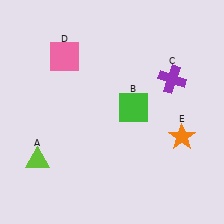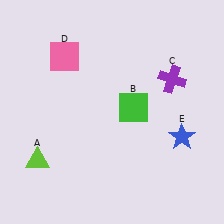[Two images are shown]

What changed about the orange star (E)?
In Image 1, E is orange. In Image 2, it changed to blue.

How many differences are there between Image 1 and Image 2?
There is 1 difference between the two images.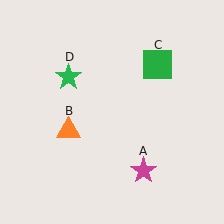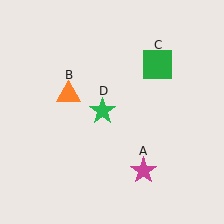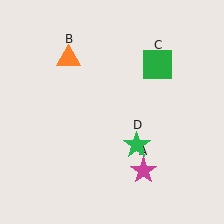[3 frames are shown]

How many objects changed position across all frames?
2 objects changed position: orange triangle (object B), green star (object D).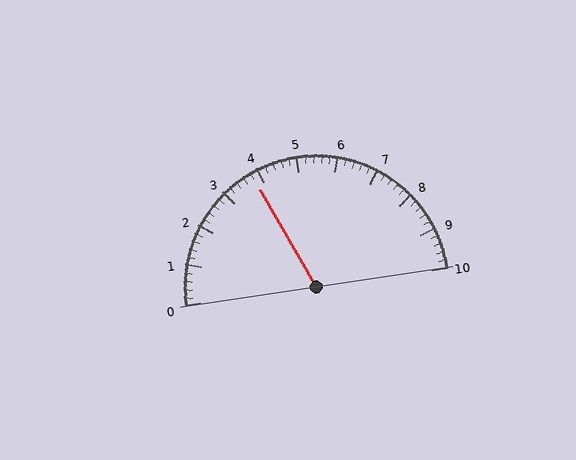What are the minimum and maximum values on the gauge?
The gauge ranges from 0 to 10.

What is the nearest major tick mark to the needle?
The nearest major tick mark is 4.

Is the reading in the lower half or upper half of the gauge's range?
The reading is in the lower half of the range (0 to 10).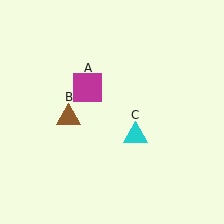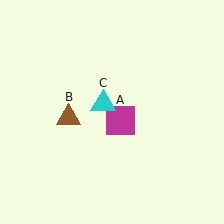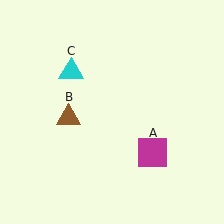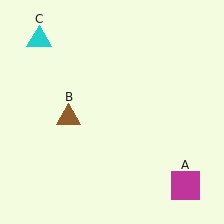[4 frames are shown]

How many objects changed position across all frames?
2 objects changed position: magenta square (object A), cyan triangle (object C).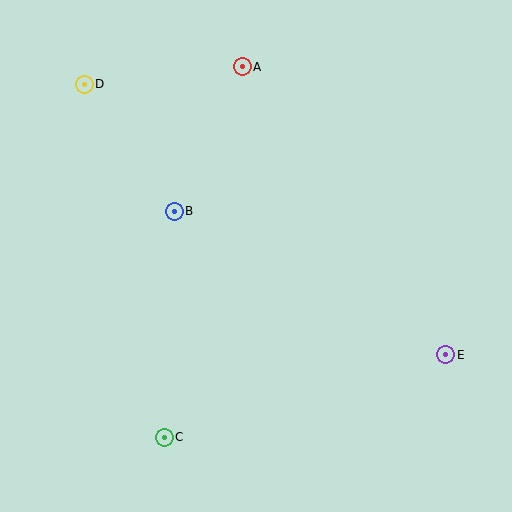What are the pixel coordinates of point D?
Point D is at (84, 84).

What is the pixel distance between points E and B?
The distance between E and B is 307 pixels.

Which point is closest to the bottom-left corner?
Point C is closest to the bottom-left corner.